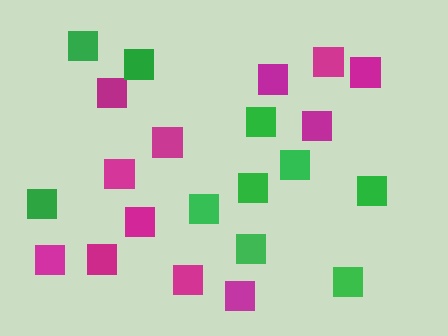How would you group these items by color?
There are 2 groups: one group of magenta squares (12) and one group of green squares (10).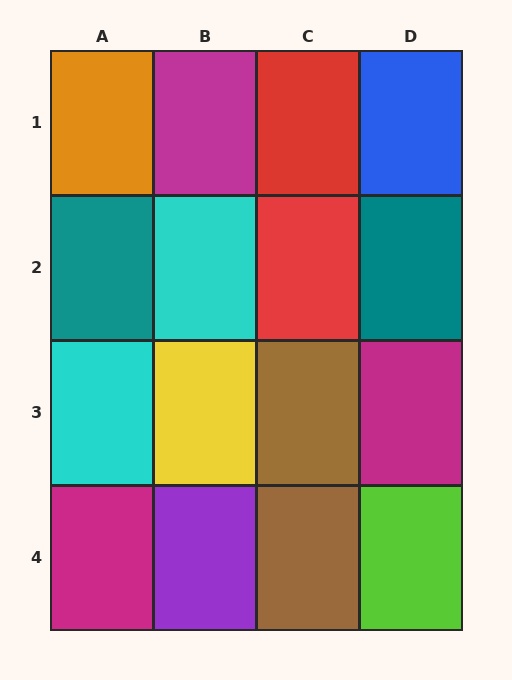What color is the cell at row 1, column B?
Magenta.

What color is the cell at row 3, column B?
Yellow.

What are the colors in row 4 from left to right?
Magenta, purple, brown, lime.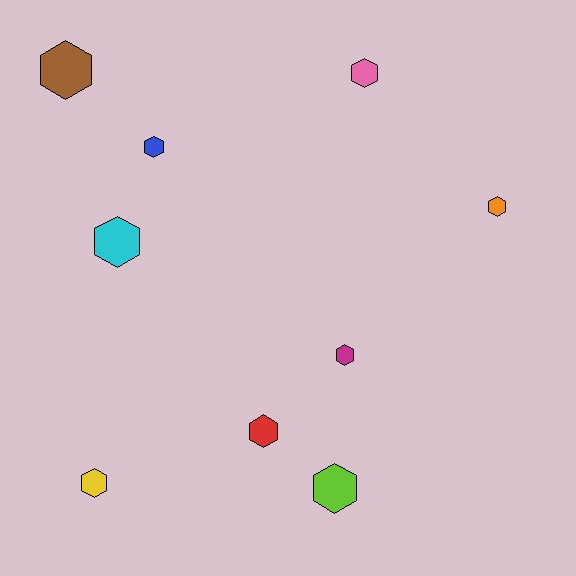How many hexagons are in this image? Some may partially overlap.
There are 9 hexagons.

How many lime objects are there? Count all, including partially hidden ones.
There is 1 lime object.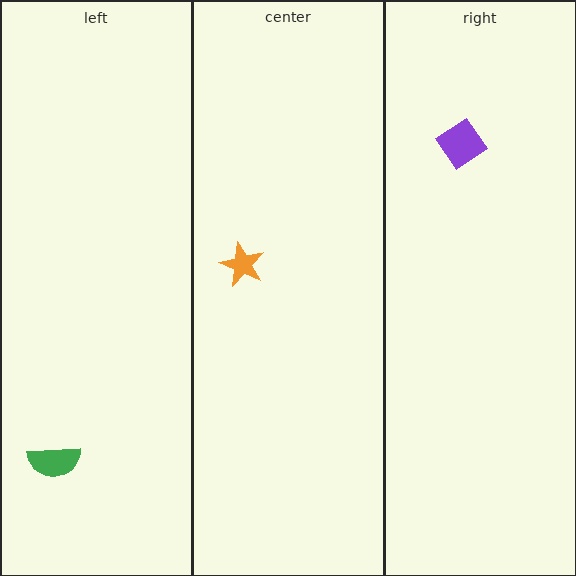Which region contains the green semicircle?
The left region.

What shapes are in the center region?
The orange star.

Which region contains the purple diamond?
The right region.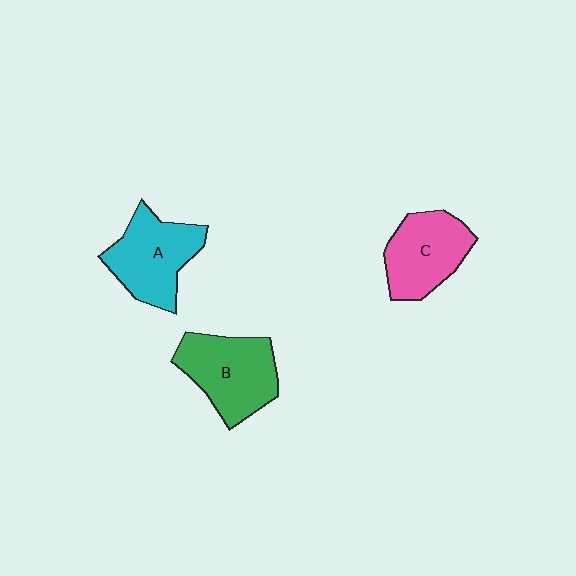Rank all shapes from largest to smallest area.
From largest to smallest: B (green), A (cyan), C (pink).